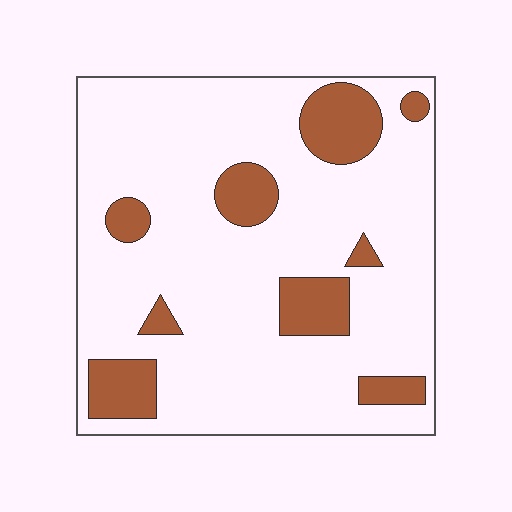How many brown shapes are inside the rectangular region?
9.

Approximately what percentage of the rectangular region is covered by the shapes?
Approximately 20%.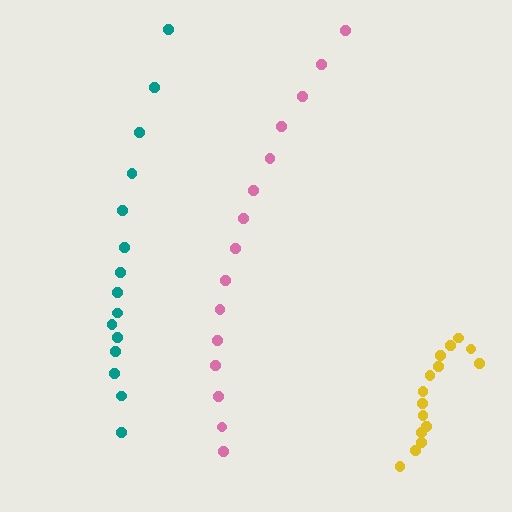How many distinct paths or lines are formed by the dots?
There are 3 distinct paths.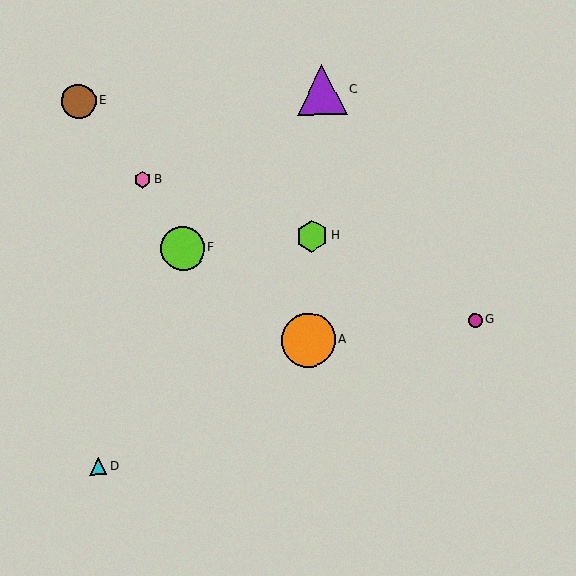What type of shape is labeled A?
Shape A is an orange circle.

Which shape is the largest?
The orange circle (labeled A) is the largest.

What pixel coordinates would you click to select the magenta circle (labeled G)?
Click at (475, 320) to select the magenta circle G.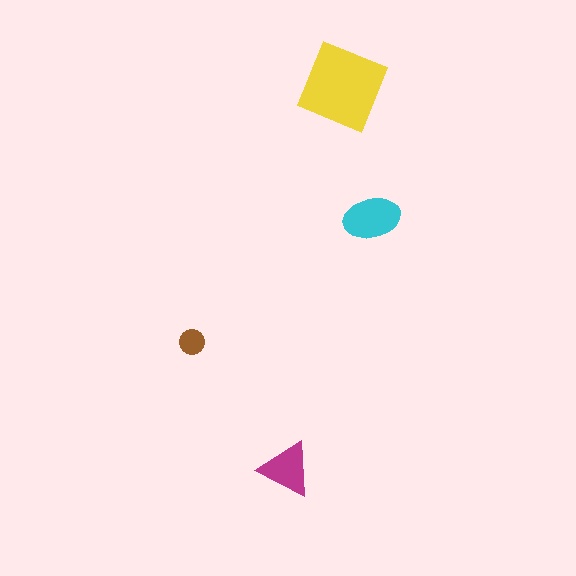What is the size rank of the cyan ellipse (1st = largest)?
2nd.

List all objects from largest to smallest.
The yellow square, the cyan ellipse, the magenta triangle, the brown circle.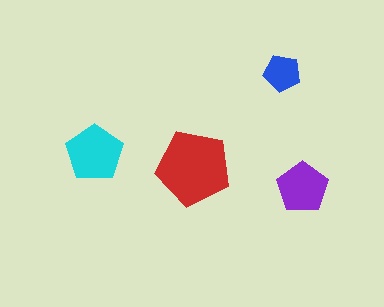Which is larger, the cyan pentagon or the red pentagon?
The red one.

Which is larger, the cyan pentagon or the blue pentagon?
The cyan one.